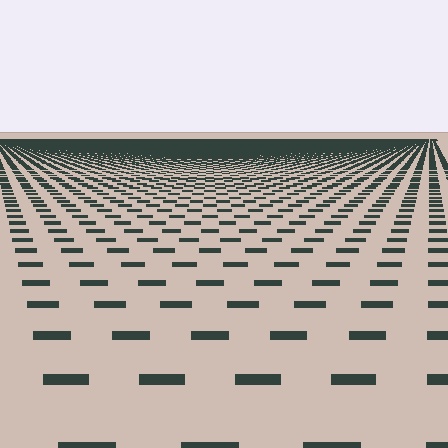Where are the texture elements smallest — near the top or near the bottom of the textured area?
Near the top.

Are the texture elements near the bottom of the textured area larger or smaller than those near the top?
Larger. Near the bottom, elements are closer to the viewer and appear at a bigger on-screen size.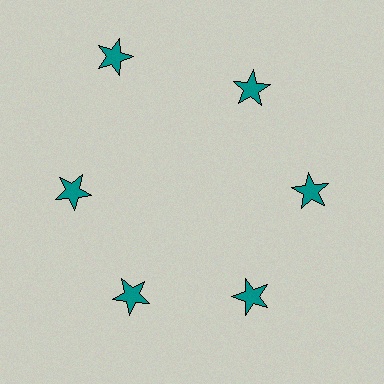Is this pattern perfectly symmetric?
No. The 6 teal stars are arranged in a ring, but one element near the 11 o'clock position is pushed outward from the center, breaking the 6-fold rotational symmetry.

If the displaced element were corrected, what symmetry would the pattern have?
It would have 6-fold rotational symmetry — the pattern would map onto itself every 60 degrees.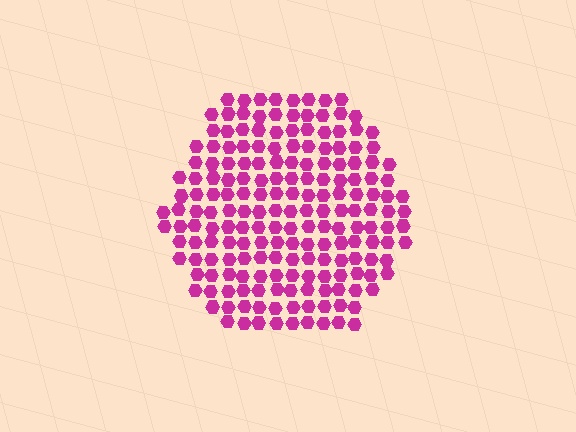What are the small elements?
The small elements are hexagons.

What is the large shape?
The large shape is a hexagon.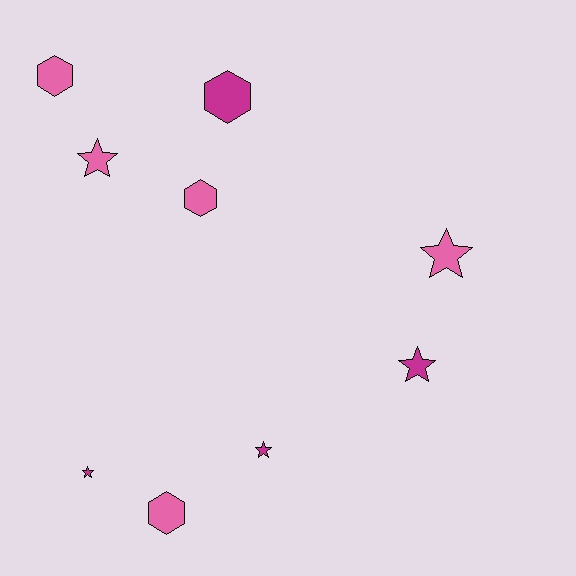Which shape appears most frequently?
Star, with 5 objects.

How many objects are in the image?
There are 9 objects.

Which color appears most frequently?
Pink, with 5 objects.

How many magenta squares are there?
There are no magenta squares.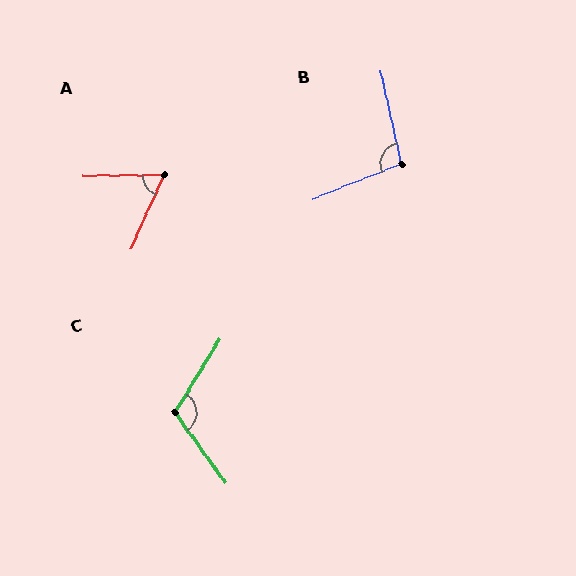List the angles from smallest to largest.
A (65°), B (99°), C (113°).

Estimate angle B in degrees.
Approximately 99 degrees.